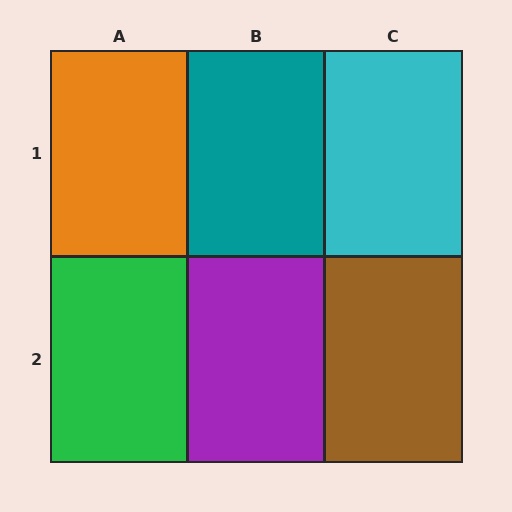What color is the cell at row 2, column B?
Purple.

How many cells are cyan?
1 cell is cyan.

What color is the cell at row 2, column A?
Green.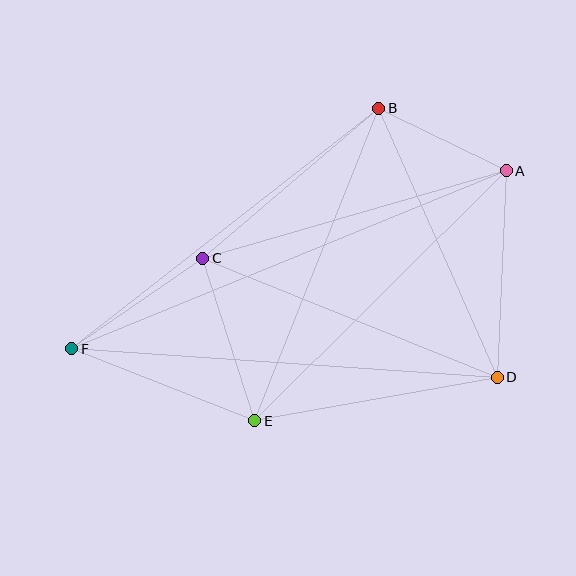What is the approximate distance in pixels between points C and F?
The distance between C and F is approximately 160 pixels.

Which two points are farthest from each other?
Points A and F are farthest from each other.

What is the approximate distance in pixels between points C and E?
The distance between C and E is approximately 171 pixels.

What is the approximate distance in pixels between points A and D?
The distance between A and D is approximately 207 pixels.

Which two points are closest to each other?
Points A and B are closest to each other.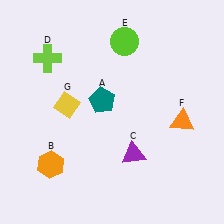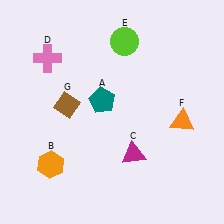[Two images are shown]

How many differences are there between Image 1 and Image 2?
There are 3 differences between the two images.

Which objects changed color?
C changed from purple to magenta. D changed from lime to pink. G changed from yellow to brown.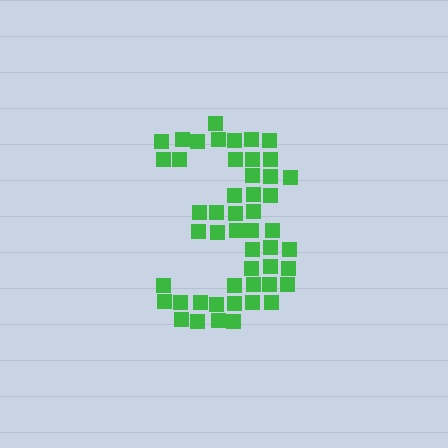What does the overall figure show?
The overall figure shows the digit 3.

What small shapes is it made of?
It is made of small squares.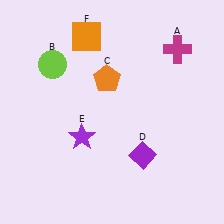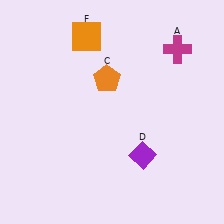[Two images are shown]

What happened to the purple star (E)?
The purple star (E) was removed in Image 2. It was in the bottom-left area of Image 1.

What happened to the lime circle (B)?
The lime circle (B) was removed in Image 2. It was in the top-left area of Image 1.